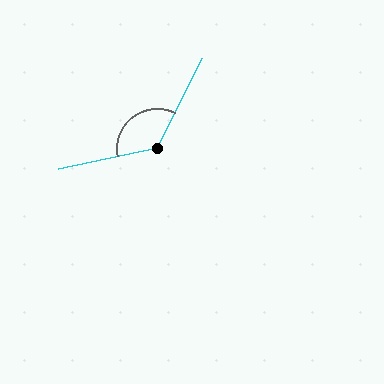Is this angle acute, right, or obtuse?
It is obtuse.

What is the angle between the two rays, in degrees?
Approximately 129 degrees.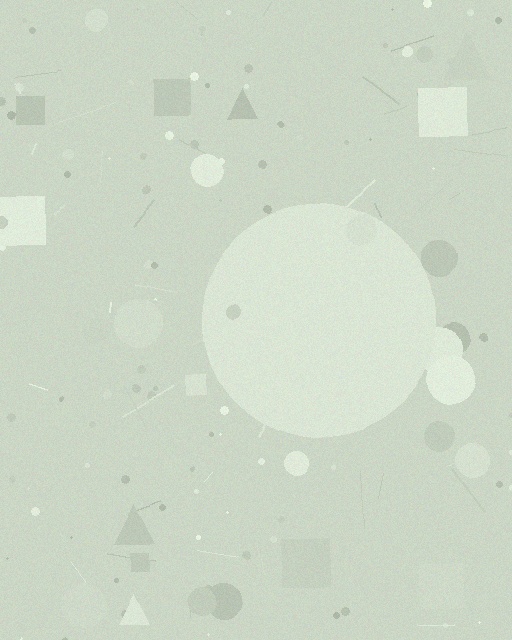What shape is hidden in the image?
A circle is hidden in the image.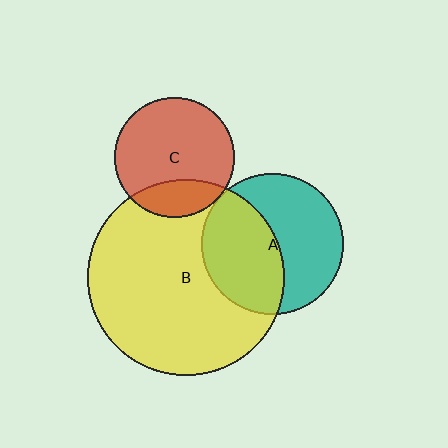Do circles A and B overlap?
Yes.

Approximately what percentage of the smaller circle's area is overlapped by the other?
Approximately 45%.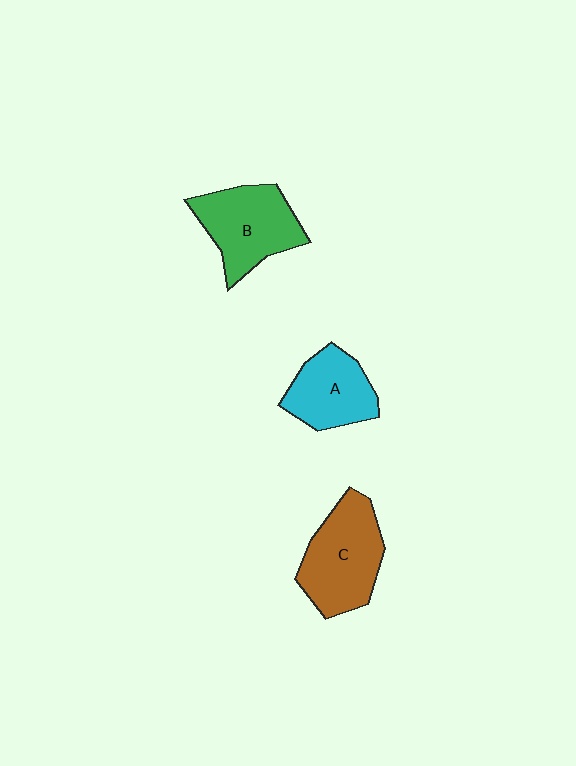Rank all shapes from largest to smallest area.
From largest to smallest: C (brown), B (green), A (cyan).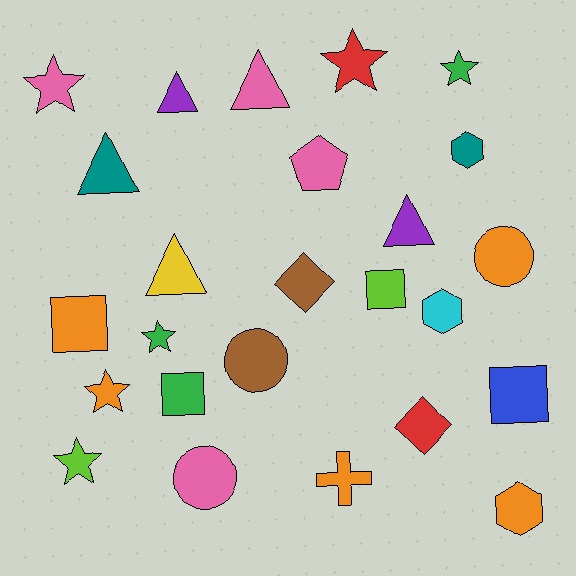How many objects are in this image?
There are 25 objects.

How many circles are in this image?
There are 3 circles.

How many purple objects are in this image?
There are 2 purple objects.